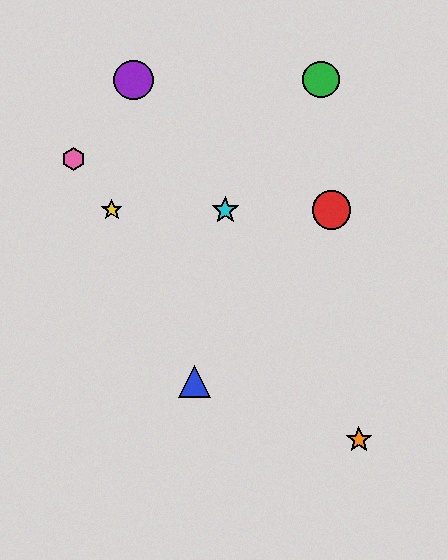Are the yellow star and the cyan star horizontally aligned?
Yes, both are at y≈210.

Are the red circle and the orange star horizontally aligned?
No, the red circle is at y≈210 and the orange star is at y≈440.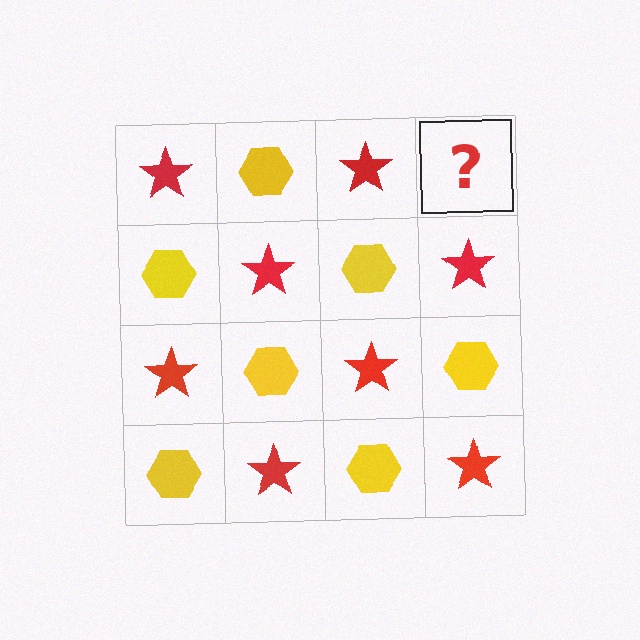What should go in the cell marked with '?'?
The missing cell should contain a yellow hexagon.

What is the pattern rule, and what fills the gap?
The rule is that it alternates red star and yellow hexagon in a checkerboard pattern. The gap should be filled with a yellow hexagon.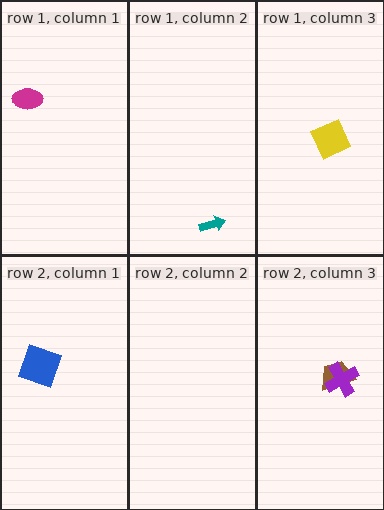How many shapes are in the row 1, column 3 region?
1.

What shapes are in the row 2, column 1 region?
The blue square.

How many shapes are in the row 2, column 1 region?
1.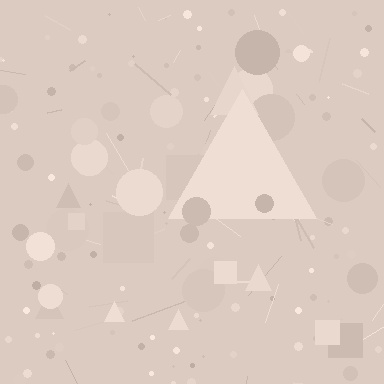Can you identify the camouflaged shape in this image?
The camouflaged shape is a triangle.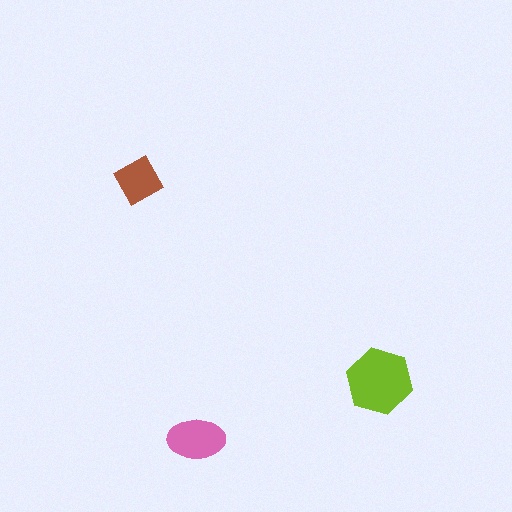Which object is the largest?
The lime hexagon.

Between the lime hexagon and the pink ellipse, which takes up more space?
The lime hexagon.